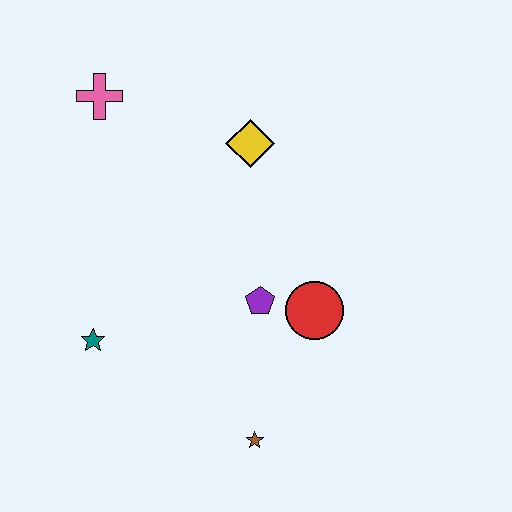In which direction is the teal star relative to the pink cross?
The teal star is below the pink cross.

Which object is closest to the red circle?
The purple pentagon is closest to the red circle.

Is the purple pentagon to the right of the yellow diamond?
Yes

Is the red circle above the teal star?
Yes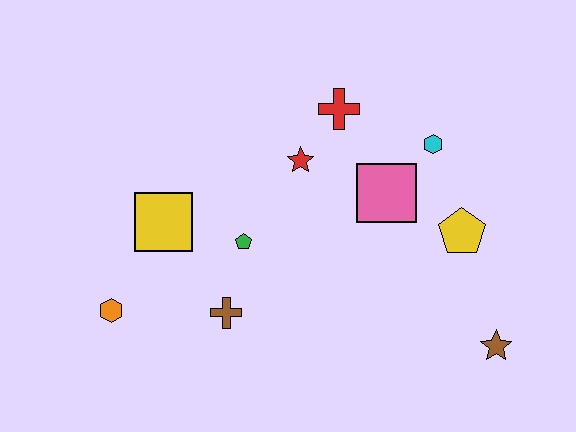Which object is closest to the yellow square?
The green pentagon is closest to the yellow square.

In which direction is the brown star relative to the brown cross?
The brown star is to the right of the brown cross.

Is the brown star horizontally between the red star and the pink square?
No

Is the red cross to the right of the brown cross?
Yes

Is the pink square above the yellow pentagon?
Yes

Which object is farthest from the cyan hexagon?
The orange hexagon is farthest from the cyan hexagon.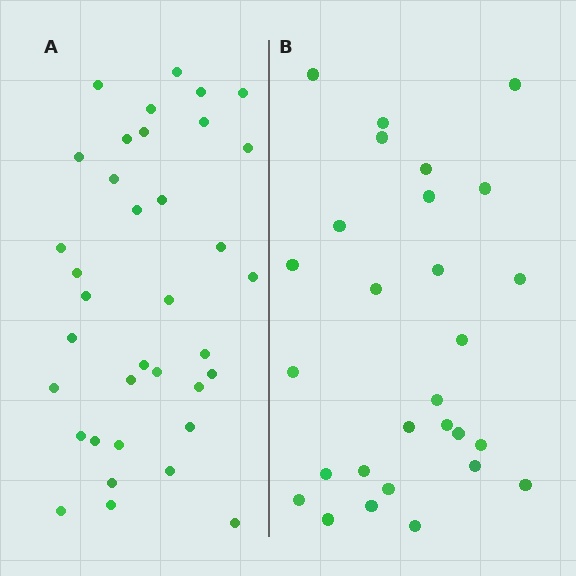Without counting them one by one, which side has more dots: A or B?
Region A (the left region) has more dots.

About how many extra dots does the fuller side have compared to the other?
Region A has roughly 8 or so more dots than region B.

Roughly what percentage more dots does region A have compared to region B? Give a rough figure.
About 30% more.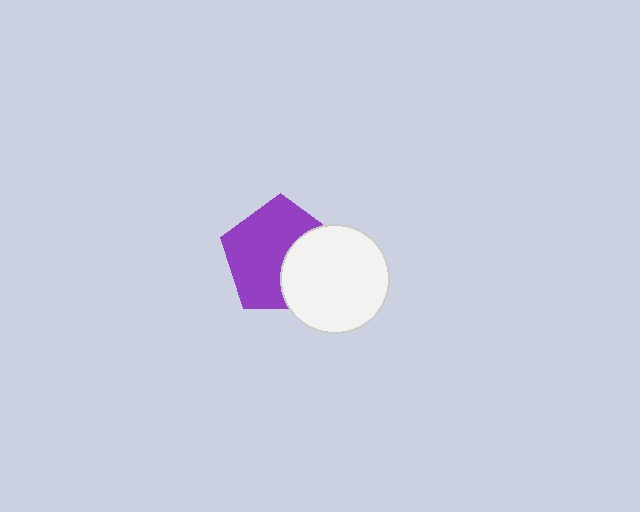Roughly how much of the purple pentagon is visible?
About half of it is visible (roughly 64%).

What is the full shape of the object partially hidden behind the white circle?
The partially hidden object is a purple pentagon.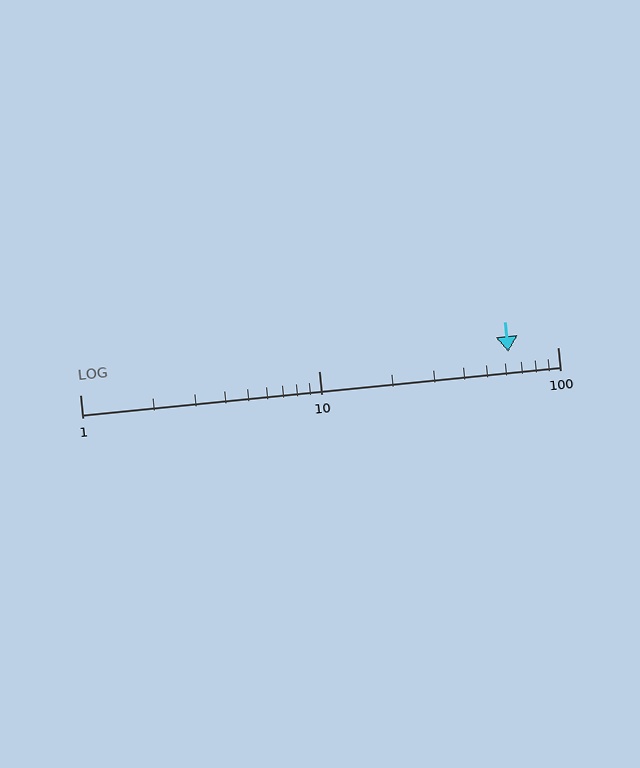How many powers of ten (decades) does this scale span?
The scale spans 2 decades, from 1 to 100.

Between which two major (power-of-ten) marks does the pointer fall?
The pointer is between 10 and 100.